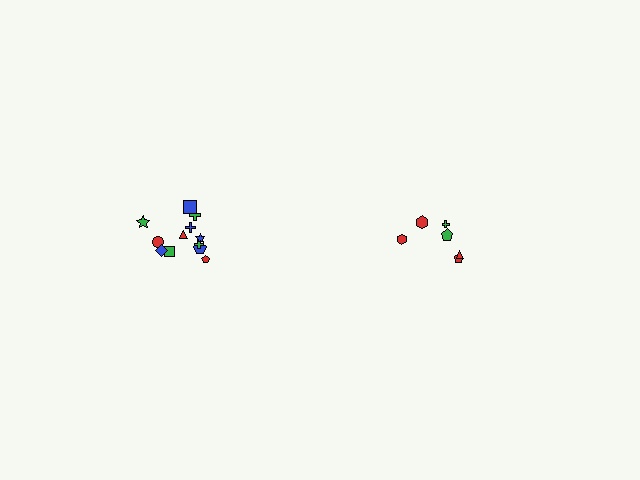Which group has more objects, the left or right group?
The left group.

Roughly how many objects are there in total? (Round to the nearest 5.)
Roughly 20 objects in total.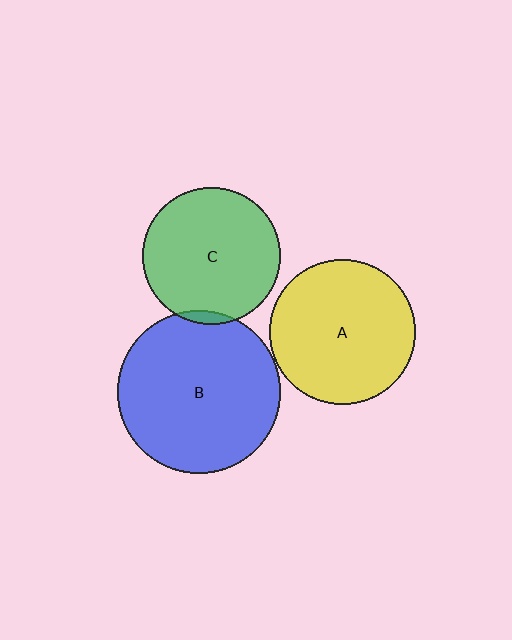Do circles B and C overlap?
Yes.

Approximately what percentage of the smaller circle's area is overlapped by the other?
Approximately 5%.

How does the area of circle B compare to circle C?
Approximately 1.4 times.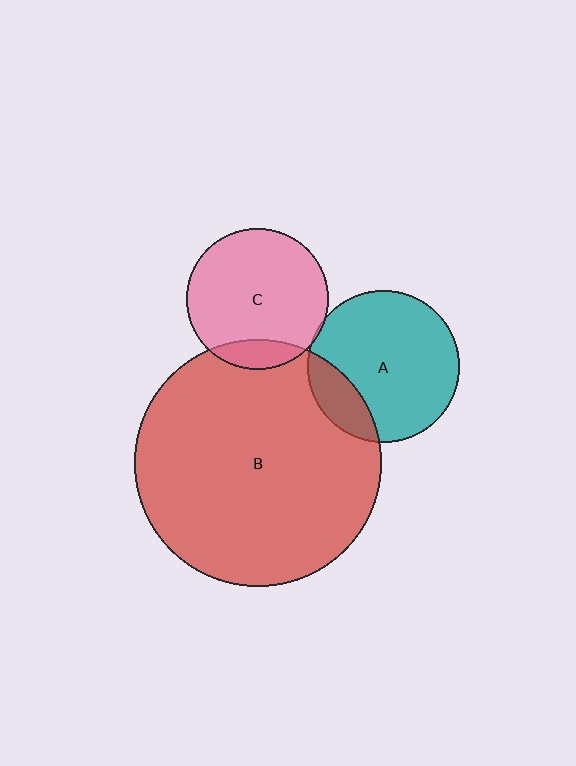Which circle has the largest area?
Circle B (red).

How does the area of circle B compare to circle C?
Approximately 3.0 times.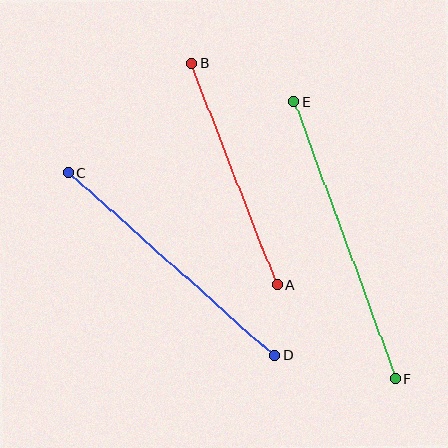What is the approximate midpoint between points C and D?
The midpoint is at approximately (171, 264) pixels.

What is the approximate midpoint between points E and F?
The midpoint is at approximately (345, 240) pixels.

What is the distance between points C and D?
The distance is approximately 276 pixels.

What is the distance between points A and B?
The distance is approximately 237 pixels.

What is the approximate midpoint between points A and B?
The midpoint is at approximately (234, 174) pixels.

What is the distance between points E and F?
The distance is approximately 295 pixels.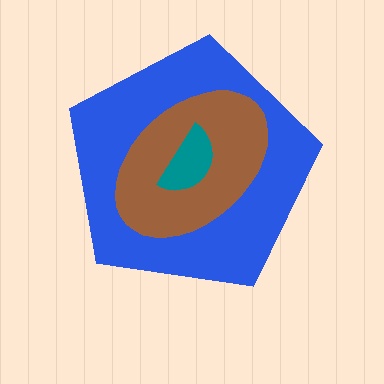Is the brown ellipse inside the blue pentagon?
Yes.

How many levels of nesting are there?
3.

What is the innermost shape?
The teal semicircle.